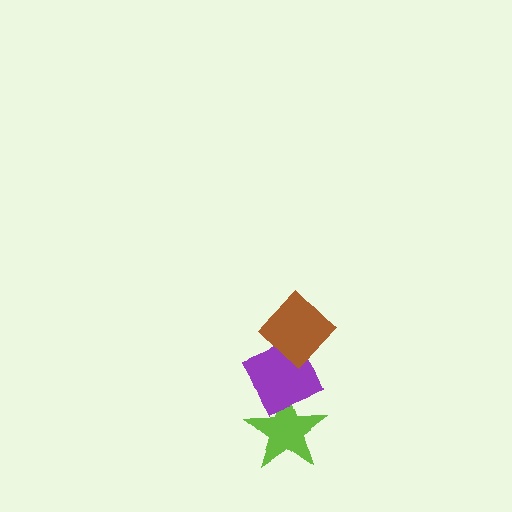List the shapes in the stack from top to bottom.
From top to bottom: the brown diamond, the purple diamond, the lime star.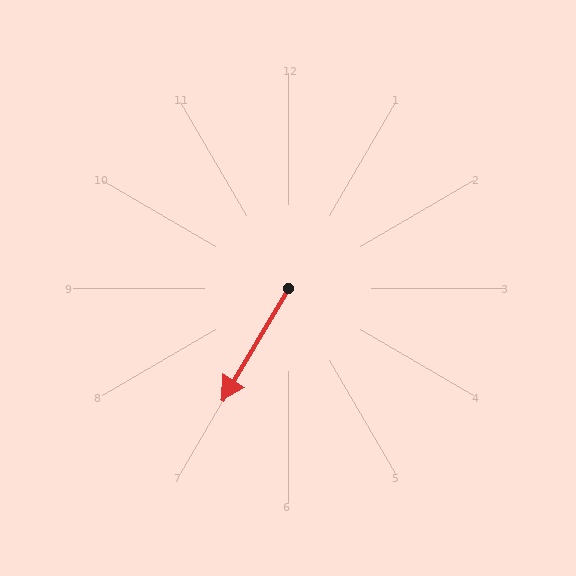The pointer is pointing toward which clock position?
Roughly 7 o'clock.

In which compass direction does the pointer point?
Southwest.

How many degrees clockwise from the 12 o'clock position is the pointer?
Approximately 210 degrees.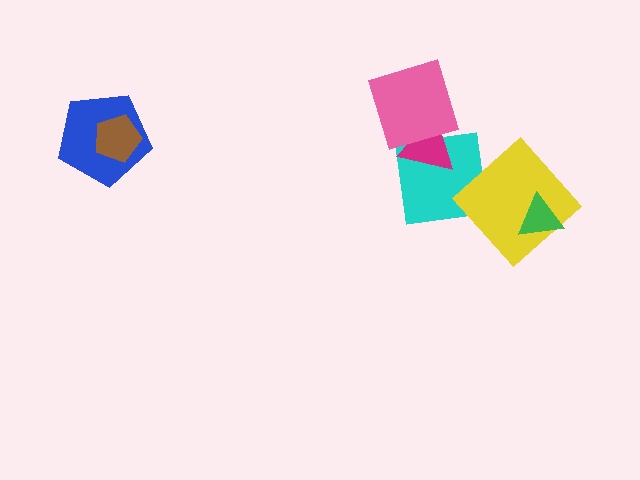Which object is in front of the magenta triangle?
The pink square is in front of the magenta triangle.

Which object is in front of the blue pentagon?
The brown pentagon is in front of the blue pentagon.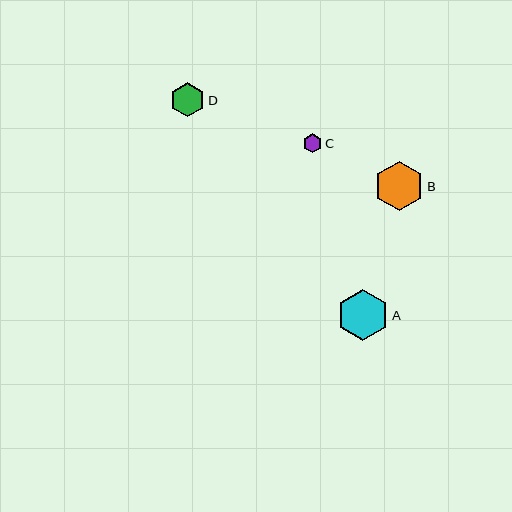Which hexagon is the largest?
Hexagon A is the largest with a size of approximately 52 pixels.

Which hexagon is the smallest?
Hexagon C is the smallest with a size of approximately 19 pixels.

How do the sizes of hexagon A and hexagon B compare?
Hexagon A and hexagon B are approximately the same size.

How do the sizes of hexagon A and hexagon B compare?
Hexagon A and hexagon B are approximately the same size.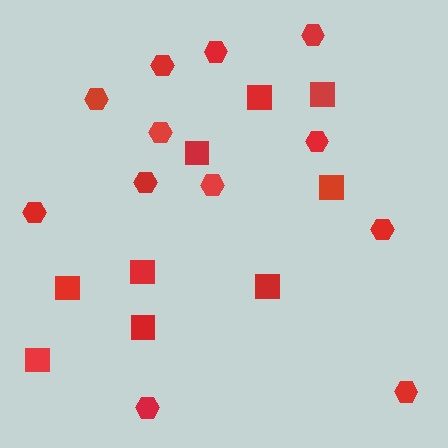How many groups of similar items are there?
There are 2 groups: one group of hexagons (12) and one group of squares (9).